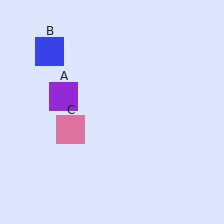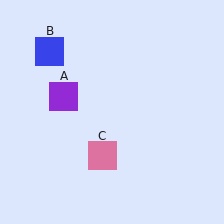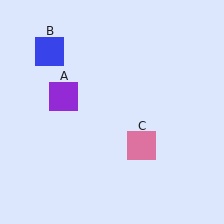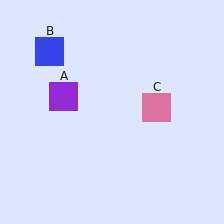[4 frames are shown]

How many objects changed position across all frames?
1 object changed position: pink square (object C).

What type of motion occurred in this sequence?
The pink square (object C) rotated counterclockwise around the center of the scene.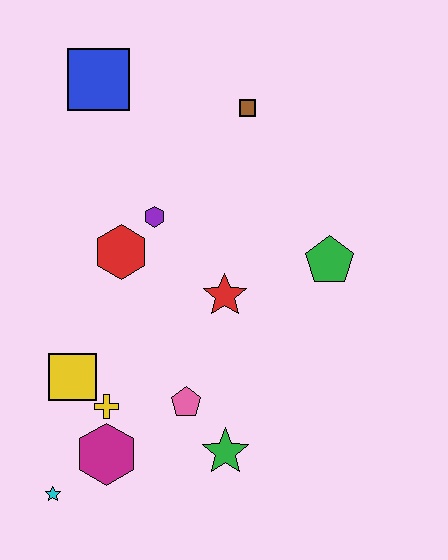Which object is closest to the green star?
The pink pentagon is closest to the green star.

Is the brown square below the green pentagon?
No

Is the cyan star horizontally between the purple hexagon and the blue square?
No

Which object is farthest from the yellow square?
The brown square is farthest from the yellow square.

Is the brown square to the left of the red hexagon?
No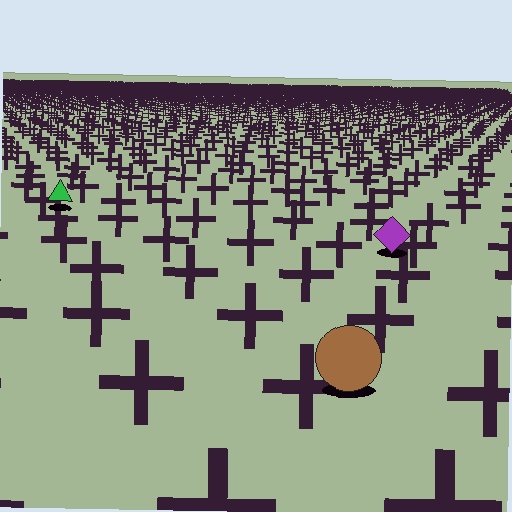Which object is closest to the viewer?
The brown circle is closest. The texture marks near it are larger and more spread out.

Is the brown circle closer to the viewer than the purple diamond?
Yes. The brown circle is closer — you can tell from the texture gradient: the ground texture is coarser near it.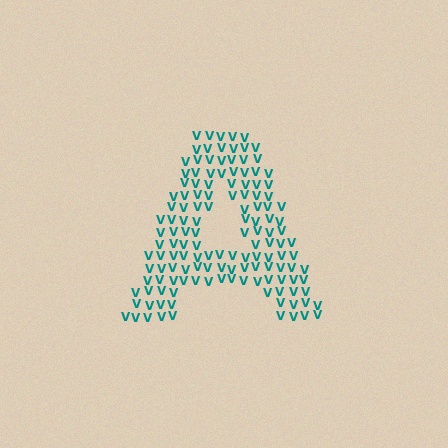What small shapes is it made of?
It is made of small letter V's.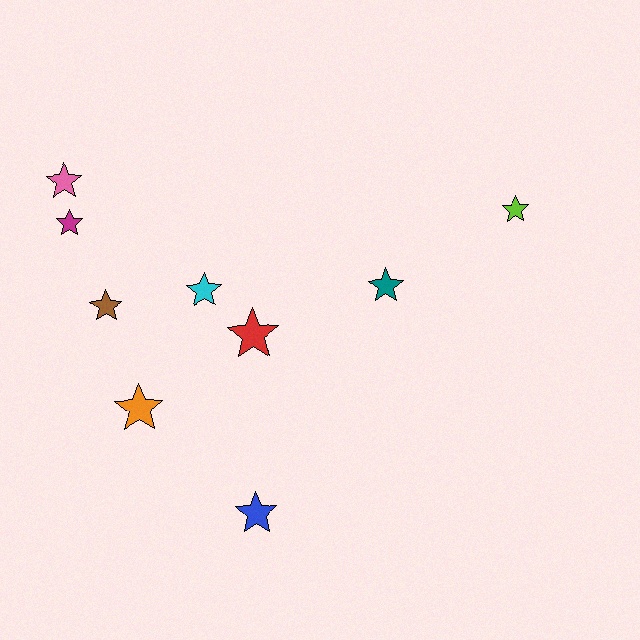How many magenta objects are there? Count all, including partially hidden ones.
There is 1 magenta object.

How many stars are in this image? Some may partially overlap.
There are 9 stars.